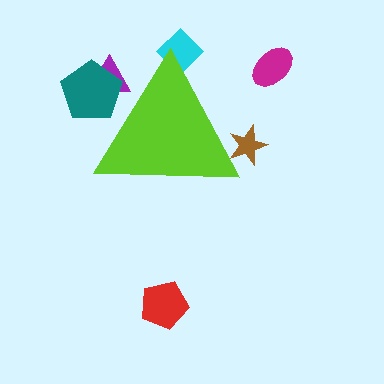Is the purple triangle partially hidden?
Yes, the purple triangle is partially hidden behind the lime triangle.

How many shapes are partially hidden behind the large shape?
4 shapes are partially hidden.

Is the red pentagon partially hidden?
No, the red pentagon is fully visible.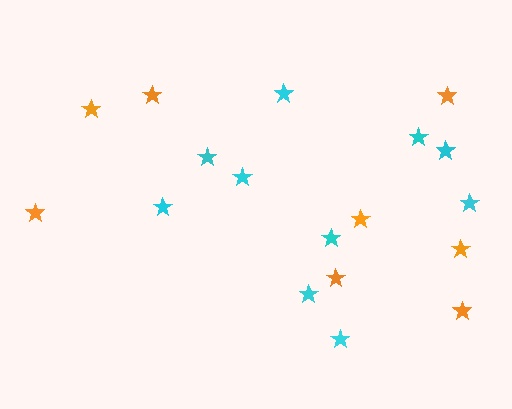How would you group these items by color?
There are 2 groups: one group of orange stars (8) and one group of cyan stars (10).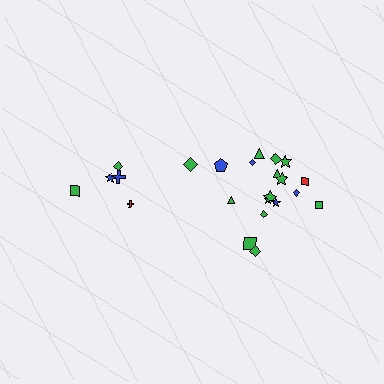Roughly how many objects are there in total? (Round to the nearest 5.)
Roughly 25 objects in total.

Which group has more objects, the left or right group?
The right group.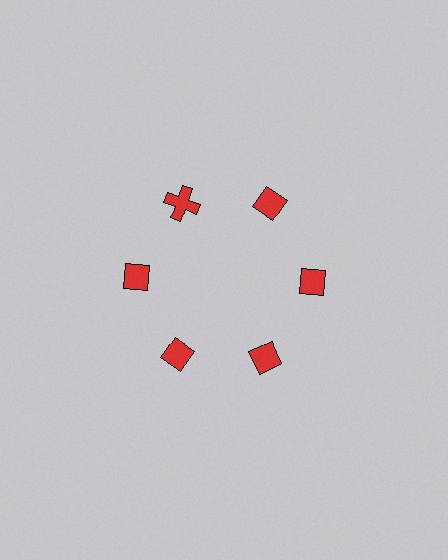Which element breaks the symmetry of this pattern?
The red cross at roughly the 11 o'clock position breaks the symmetry. All other shapes are red diamonds.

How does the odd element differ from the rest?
It has a different shape: cross instead of diamond.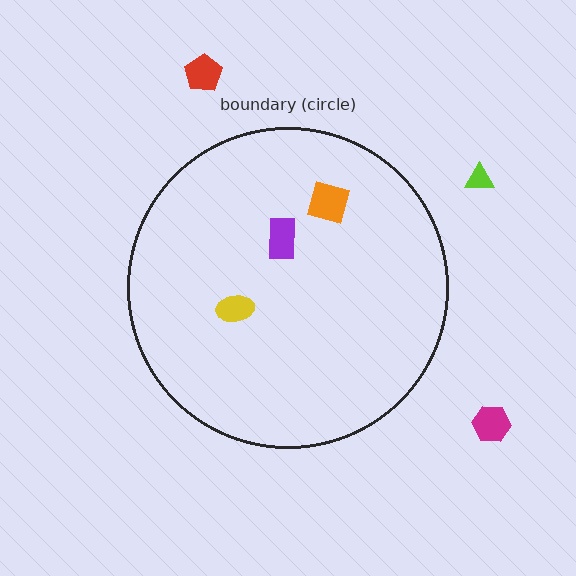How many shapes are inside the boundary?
3 inside, 3 outside.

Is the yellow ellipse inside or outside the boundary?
Inside.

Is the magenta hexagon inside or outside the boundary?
Outside.